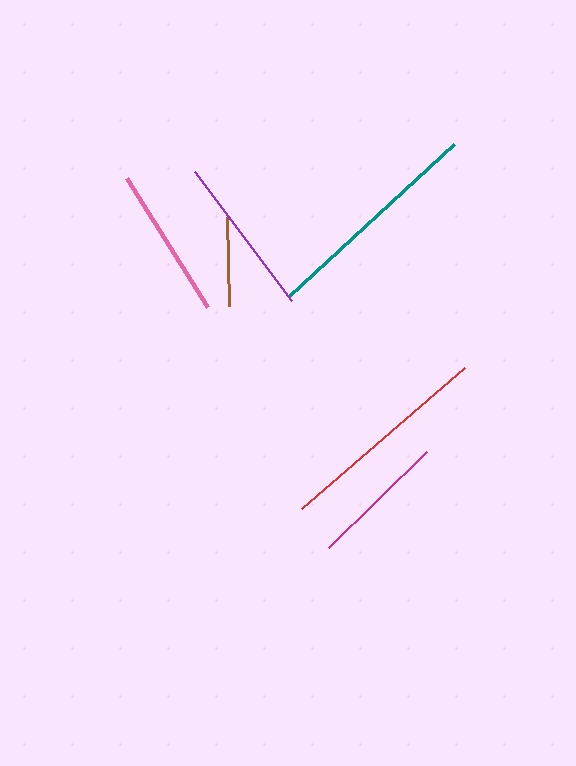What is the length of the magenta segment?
The magenta segment is approximately 138 pixels long.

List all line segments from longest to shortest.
From longest to shortest: teal, red, purple, pink, magenta, brown.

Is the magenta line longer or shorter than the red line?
The red line is longer than the magenta line.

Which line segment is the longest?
The teal line is the longest at approximately 224 pixels.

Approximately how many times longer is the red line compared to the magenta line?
The red line is approximately 1.6 times the length of the magenta line.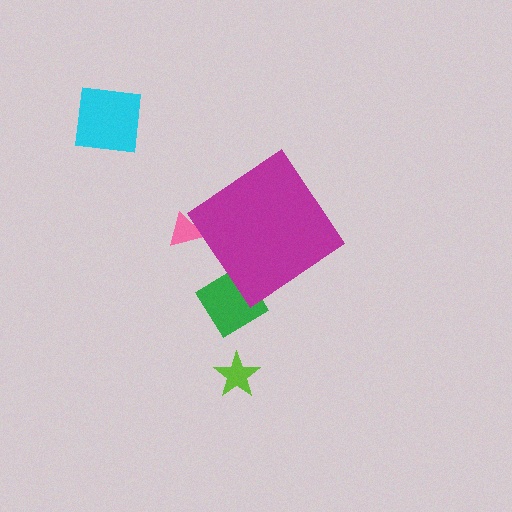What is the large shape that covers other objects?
A magenta diamond.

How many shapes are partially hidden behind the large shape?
2 shapes are partially hidden.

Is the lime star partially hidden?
No, the lime star is fully visible.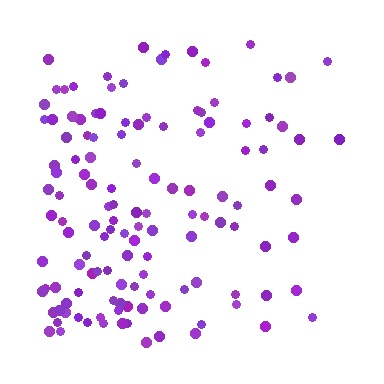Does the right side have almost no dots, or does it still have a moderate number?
Still a moderate number, just noticeably fewer than the left.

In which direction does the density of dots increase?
From right to left, with the left side densest.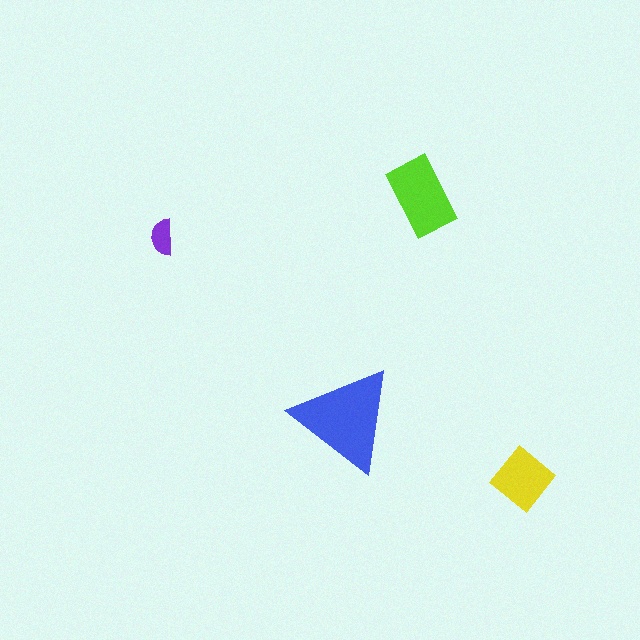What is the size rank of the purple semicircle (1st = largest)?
4th.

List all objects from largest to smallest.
The blue triangle, the lime rectangle, the yellow diamond, the purple semicircle.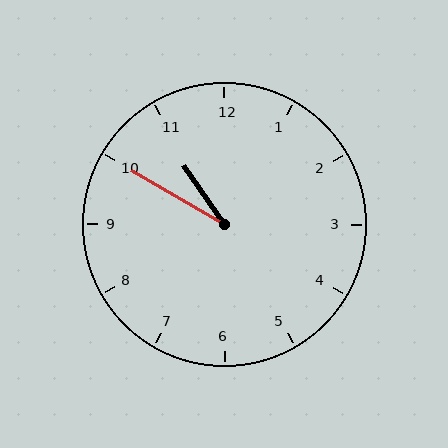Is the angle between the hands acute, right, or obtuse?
It is acute.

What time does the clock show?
10:50.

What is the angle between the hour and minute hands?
Approximately 25 degrees.